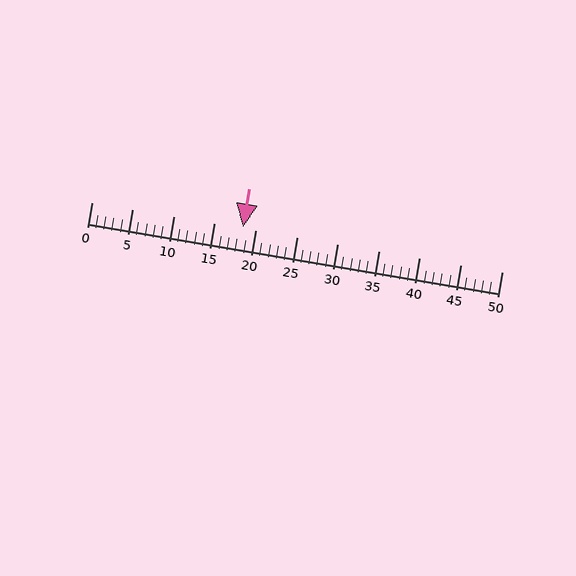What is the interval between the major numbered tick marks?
The major tick marks are spaced 5 units apart.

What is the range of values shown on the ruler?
The ruler shows values from 0 to 50.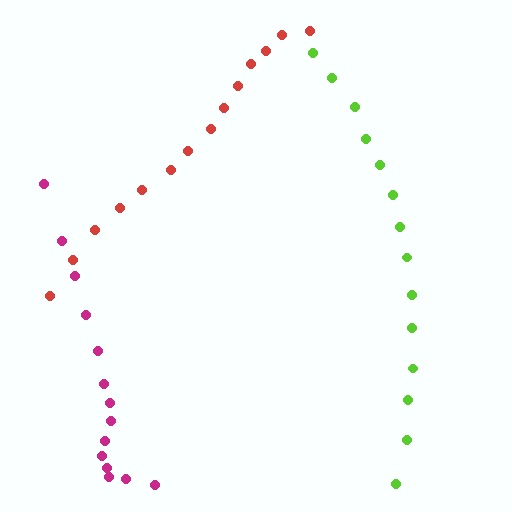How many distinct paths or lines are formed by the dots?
There are 3 distinct paths.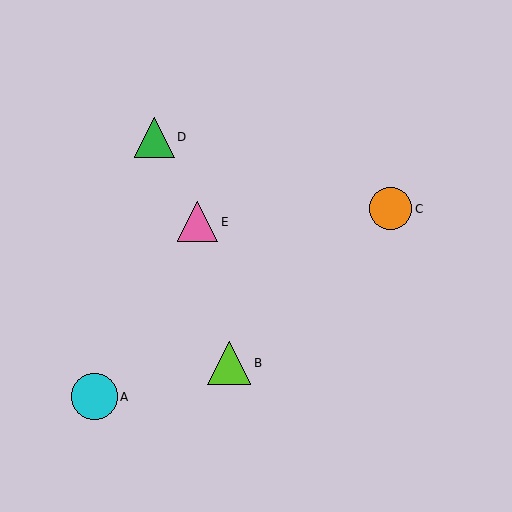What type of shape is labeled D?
Shape D is a green triangle.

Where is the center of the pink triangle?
The center of the pink triangle is at (197, 222).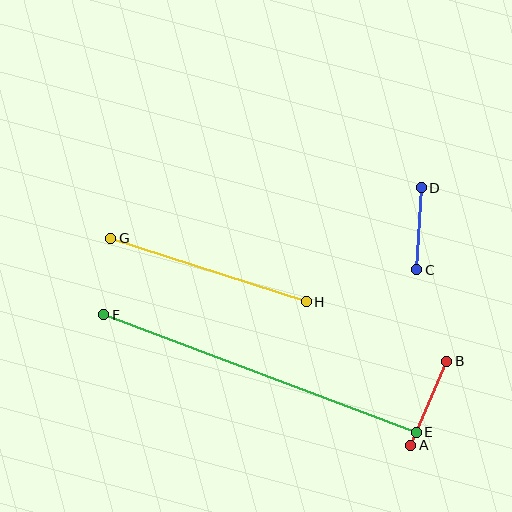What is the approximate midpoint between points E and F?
The midpoint is at approximately (260, 373) pixels.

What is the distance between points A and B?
The distance is approximately 91 pixels.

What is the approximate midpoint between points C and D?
The midpoint is at approximately (419, 229) pixels.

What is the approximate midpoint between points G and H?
The midpoint is at approximately (208, 270) pixels.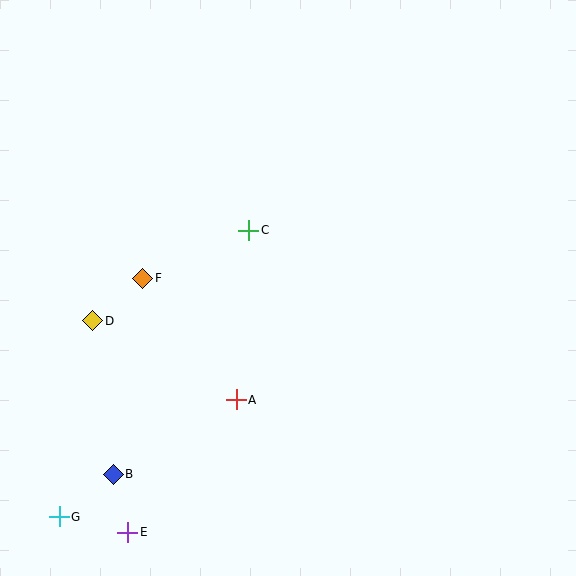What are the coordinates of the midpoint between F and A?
The midpoint between F and A is at (189, 339).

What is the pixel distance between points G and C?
The distance between G and C is 343 pixels.